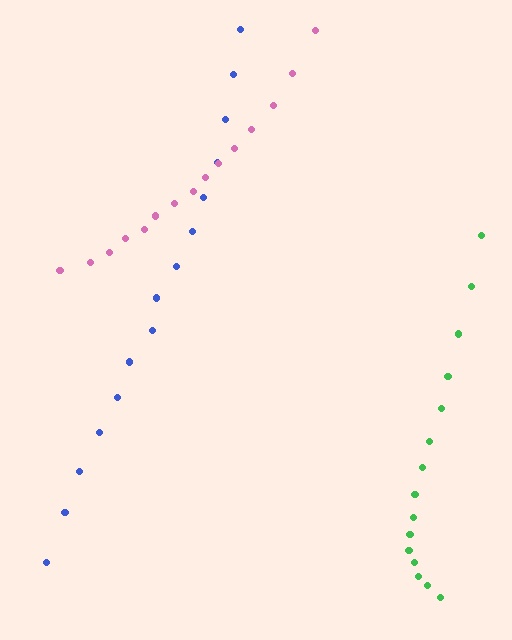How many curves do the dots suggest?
There are 3 distinct paths.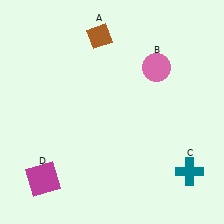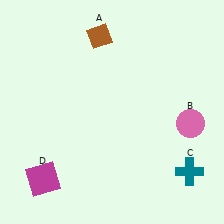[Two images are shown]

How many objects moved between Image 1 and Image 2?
1 object moved between the two images.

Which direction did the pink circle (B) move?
The pink circle (B) moved down.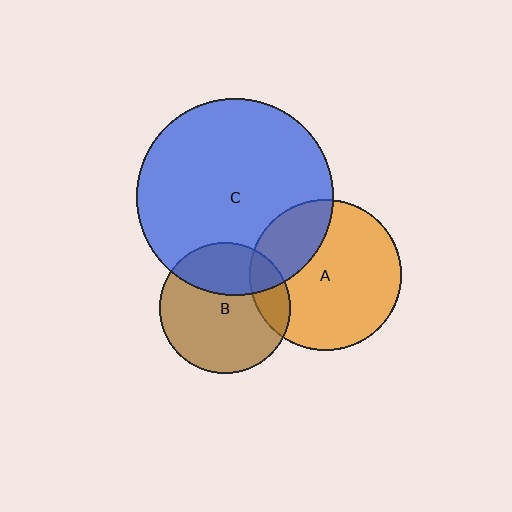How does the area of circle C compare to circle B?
Approximately 2.3 times.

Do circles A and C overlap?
Yes.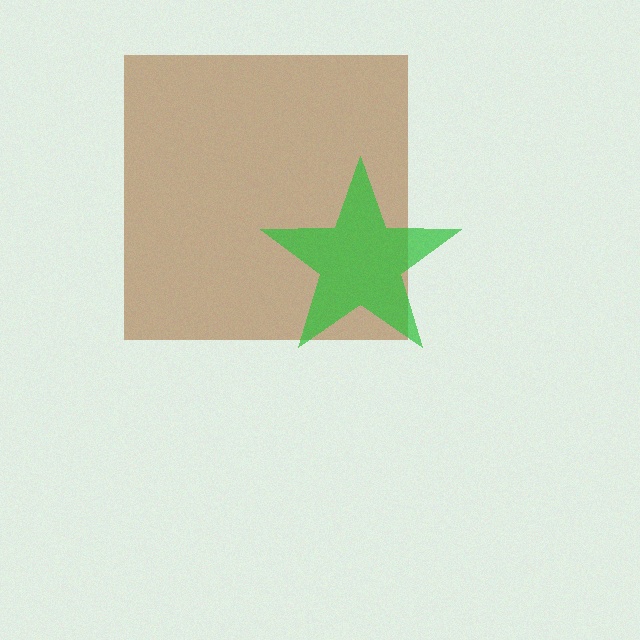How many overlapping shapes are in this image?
There are 2 overlapping shapes in the image.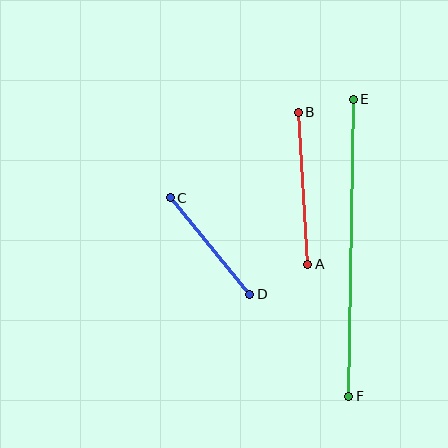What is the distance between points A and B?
The distance is approximately 152 pixels.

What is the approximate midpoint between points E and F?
The midpoint is at approximately (351, 248) pixels.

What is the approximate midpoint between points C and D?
The midpoint is at approximately (210, 246) pixels.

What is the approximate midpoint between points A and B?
The midpoint is at approximately (303, 188) pixels.